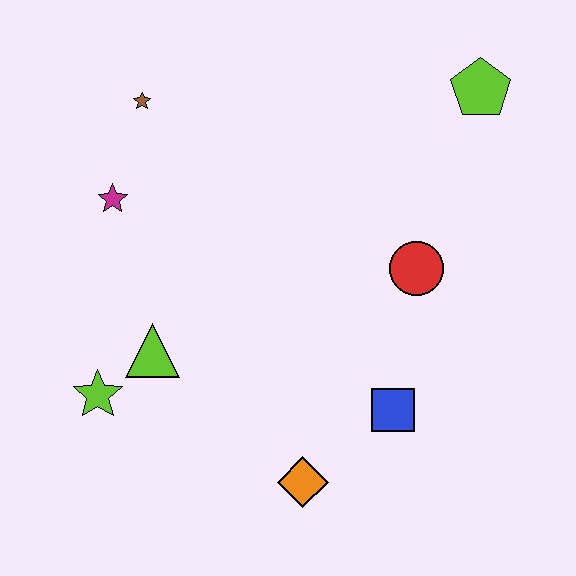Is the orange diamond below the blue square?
Yes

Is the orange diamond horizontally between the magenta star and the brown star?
No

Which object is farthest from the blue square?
The brown star is farthest from the blue square.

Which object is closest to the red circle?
The blue square is closest to the red circle.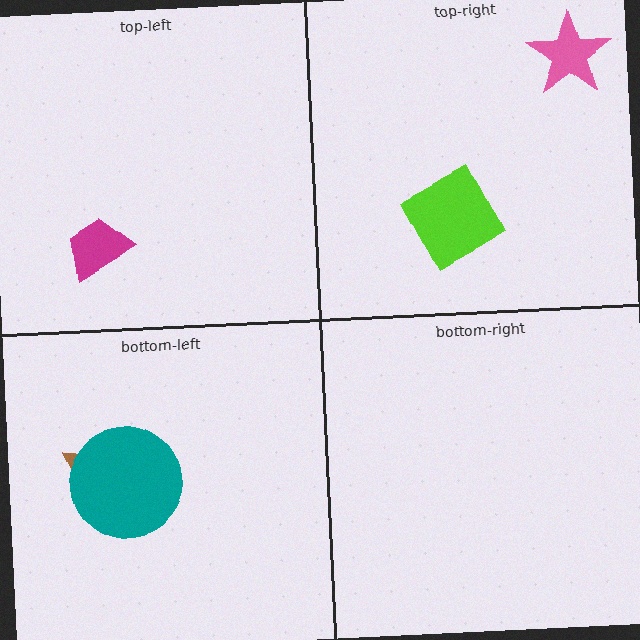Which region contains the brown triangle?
The bottom-left region.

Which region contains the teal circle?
The bottom-left region.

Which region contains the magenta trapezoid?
The top-left region.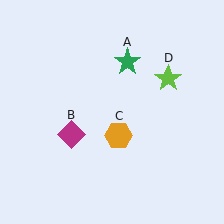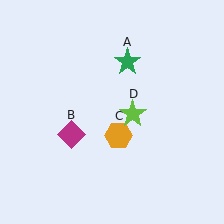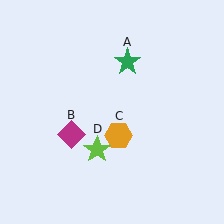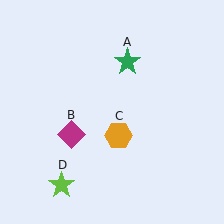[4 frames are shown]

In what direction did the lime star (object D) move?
The lime star (object D) moved down and to the left.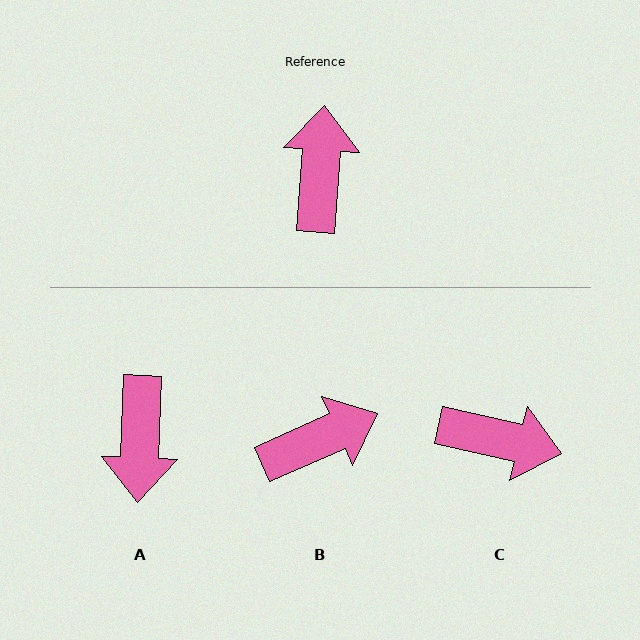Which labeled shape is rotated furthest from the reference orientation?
A, about 178 degrees away.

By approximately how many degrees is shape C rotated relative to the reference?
Approximately 99 degrees clockwise.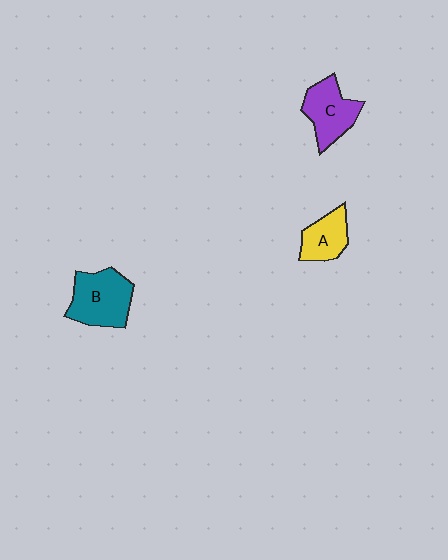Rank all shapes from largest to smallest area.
From largest to smallest: B (teal), C (purple), A (yellow).